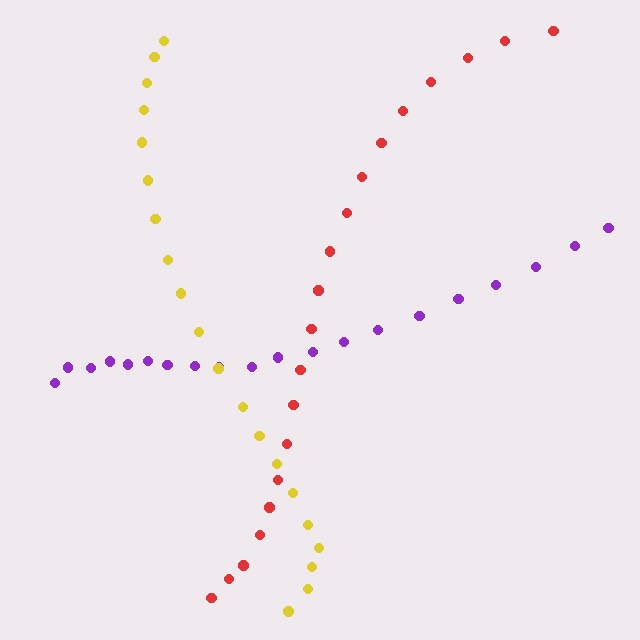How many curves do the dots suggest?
There are 3 distinct paths.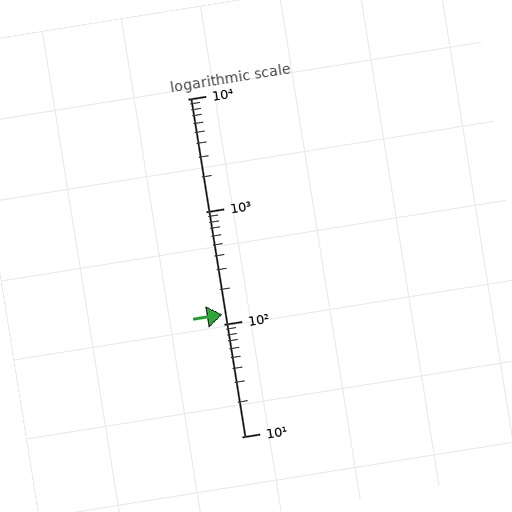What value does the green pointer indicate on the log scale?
The pointer indicates approximately 120.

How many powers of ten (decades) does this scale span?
The scale spans 3 decades, from 10 to 10000.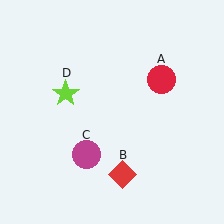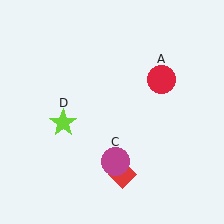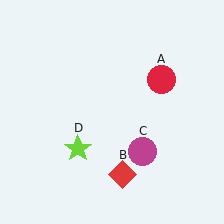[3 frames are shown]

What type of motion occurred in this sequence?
The magenta circle (object C), lime star (object D) rotated counterclockwise around the center of the scene.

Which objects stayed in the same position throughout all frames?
Red circle (object A) and red diamond (object B) remained stationary.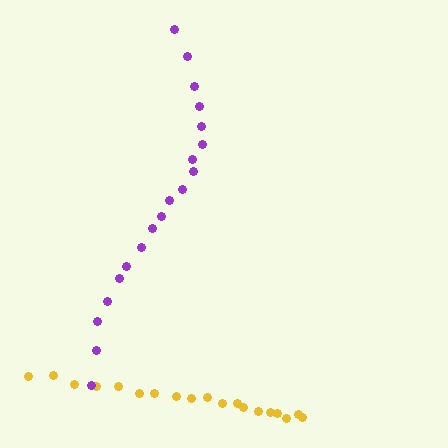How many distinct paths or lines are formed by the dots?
There are 2 distinct paths.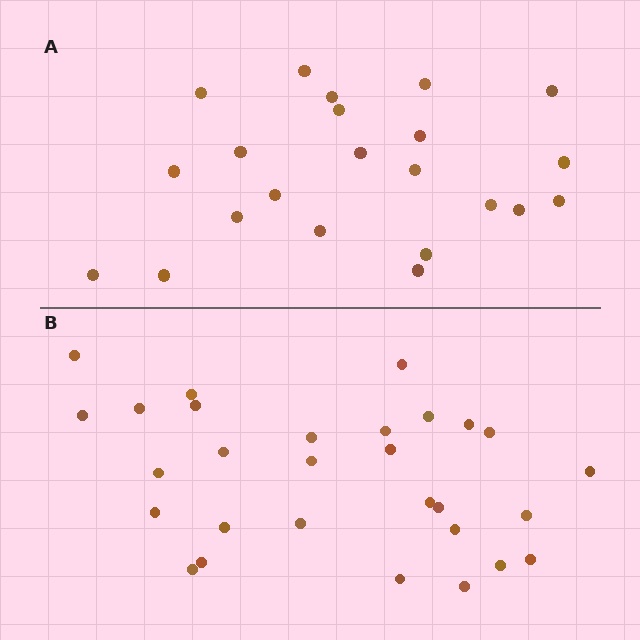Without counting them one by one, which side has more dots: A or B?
Region B (the bottom region) has more dots.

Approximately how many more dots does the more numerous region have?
Region B has roughly 8 or so more dots than region A.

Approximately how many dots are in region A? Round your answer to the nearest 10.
About 20 dots. (The exact count is 22, which rounds to 20.)